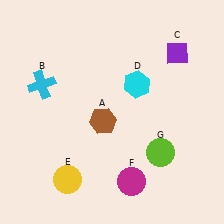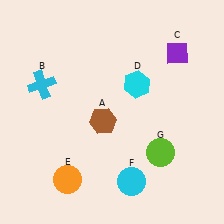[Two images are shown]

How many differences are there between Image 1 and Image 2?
There are 2 differences between the two images.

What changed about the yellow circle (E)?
In Image 1, E is yellow. In Image 2, it changed to orange.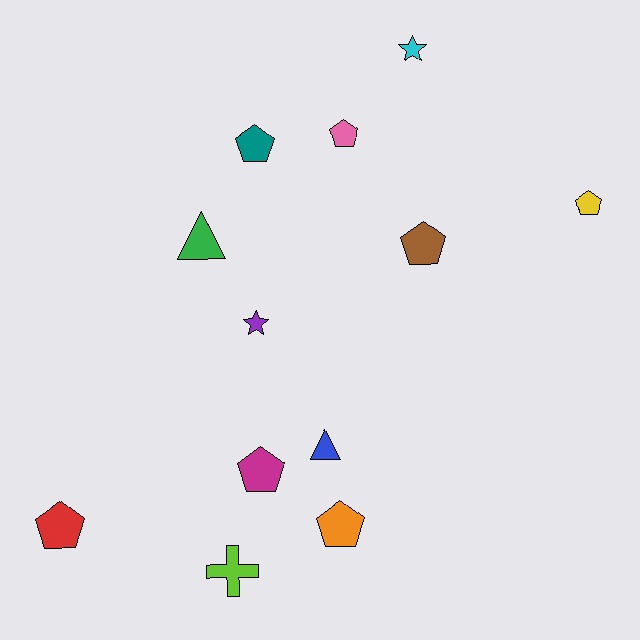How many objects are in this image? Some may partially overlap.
There are 12 objects.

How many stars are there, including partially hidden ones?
There are 2 stars.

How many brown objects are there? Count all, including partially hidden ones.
There is 1 brown object.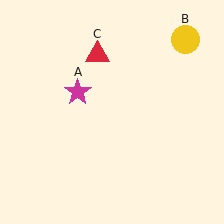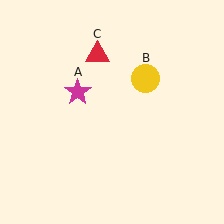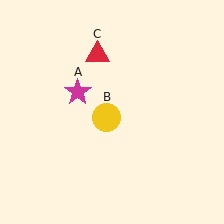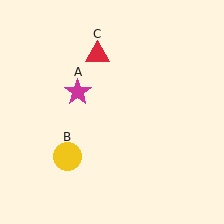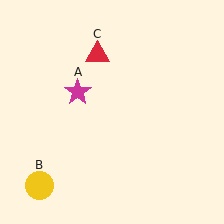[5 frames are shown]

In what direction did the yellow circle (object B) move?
The yellow circle (object B) moved down and to the left.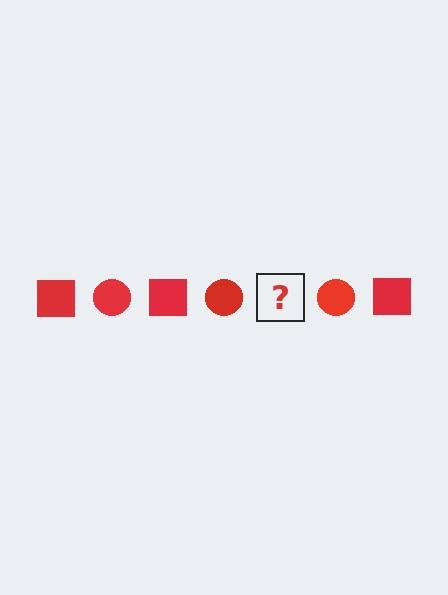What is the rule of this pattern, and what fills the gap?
The rule is that the pattern cycles through square, circle shapes in red. The gap should be filled with a red square.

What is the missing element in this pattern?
The missing element is a red square.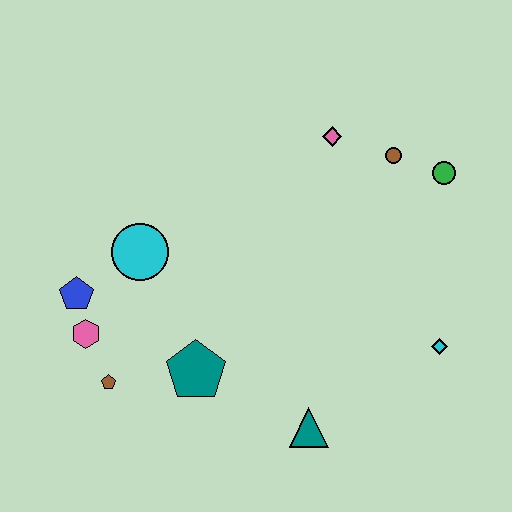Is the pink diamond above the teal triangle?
Yes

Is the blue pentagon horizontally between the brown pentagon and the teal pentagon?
No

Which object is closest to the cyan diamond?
The teal triangle is closest to the cyan diamond.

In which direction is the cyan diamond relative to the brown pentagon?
The cyan diamond is to the right of the brown pentagon.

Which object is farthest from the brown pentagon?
The green circle is farthest from the brown pentagon.